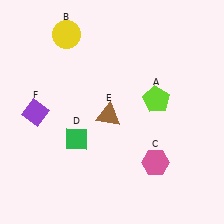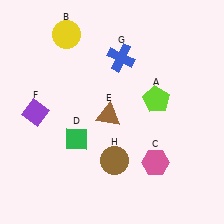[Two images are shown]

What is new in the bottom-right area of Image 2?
A brown circle (H) was added in the bottom-right area of Image 2.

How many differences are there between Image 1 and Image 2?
There are 2 differences between the two images.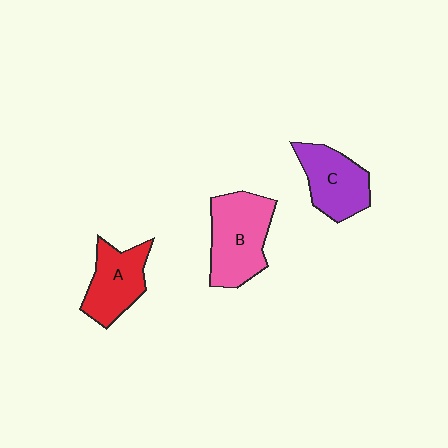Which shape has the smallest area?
Shape A (red).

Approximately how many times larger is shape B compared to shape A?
Approximately 1.3 times.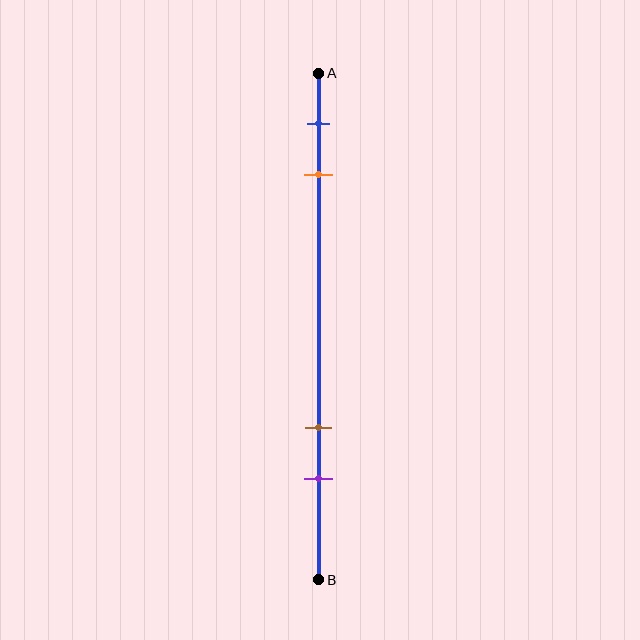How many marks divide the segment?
There are 4 marks dividing the segment.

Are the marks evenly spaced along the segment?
No, the marks are not evenly spaced.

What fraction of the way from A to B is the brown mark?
The brown mark is approximately 70% (0.7) of the way from A to B.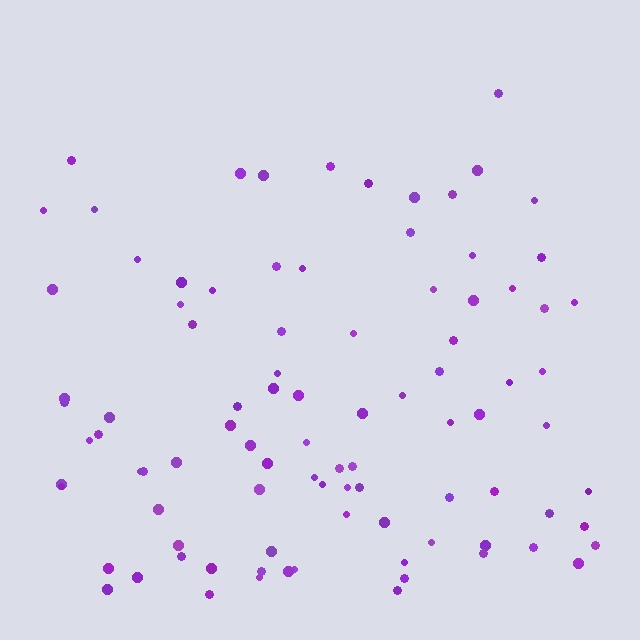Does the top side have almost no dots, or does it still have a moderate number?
Still a moderate number, just noticeably fewer than the bottom.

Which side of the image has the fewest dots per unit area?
The top.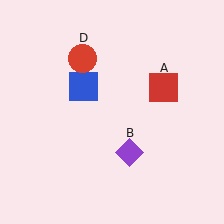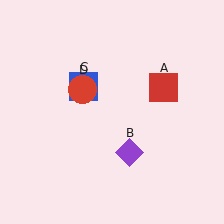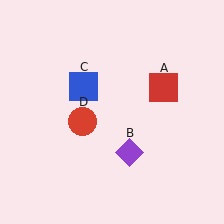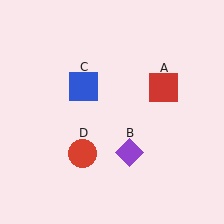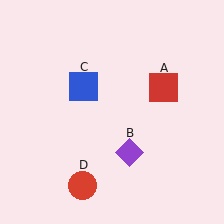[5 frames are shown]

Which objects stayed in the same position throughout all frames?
Red square (object A) and purple diamond (object B) and blue square (object C) remained stationary.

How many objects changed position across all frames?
1 object changed position: red circle (object D).